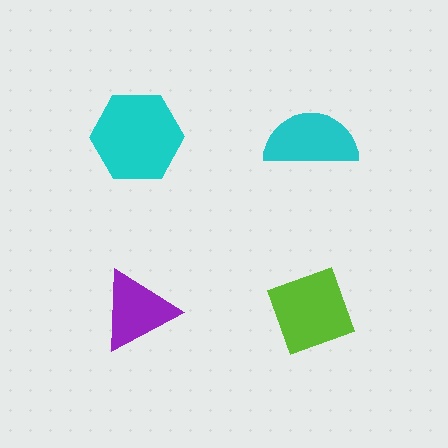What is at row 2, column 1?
A purple triangle.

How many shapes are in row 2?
2 shapes.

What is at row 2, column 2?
A lime diamond.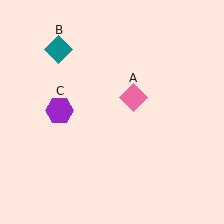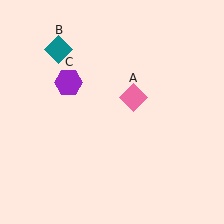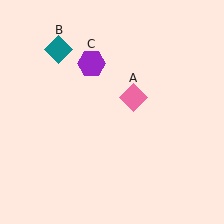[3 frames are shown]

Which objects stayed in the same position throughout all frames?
Pink diamond (object A) and teal diamond (object B) remained stationary.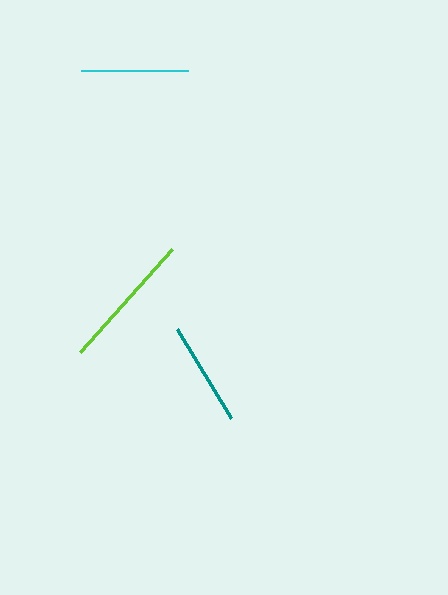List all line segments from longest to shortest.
From longest to shortest: lime, cyan, teal.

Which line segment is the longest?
The lime line is the longest at approximately 138 pixels.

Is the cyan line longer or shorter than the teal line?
The cyan line is longer than the teal line.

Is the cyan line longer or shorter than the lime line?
The lime line is longer than the cyan line.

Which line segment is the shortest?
The teal line is the shortest at approximately 104 pixels.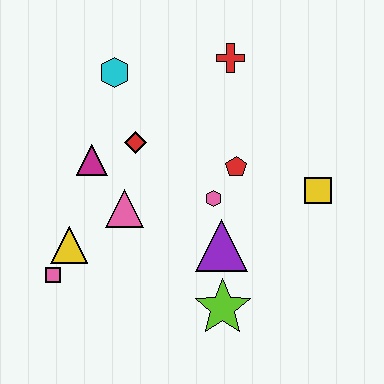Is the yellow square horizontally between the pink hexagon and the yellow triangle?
No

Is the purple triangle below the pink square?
No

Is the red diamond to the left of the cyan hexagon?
No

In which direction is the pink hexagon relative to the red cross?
The pink hexagon is below the red cross.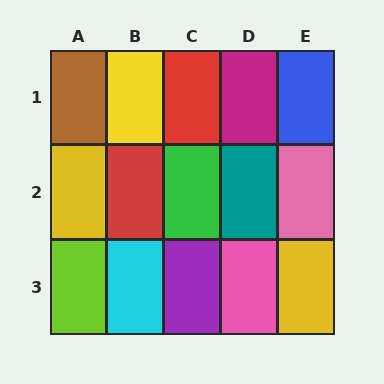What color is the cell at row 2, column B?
Red.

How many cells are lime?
1 cell is lime.